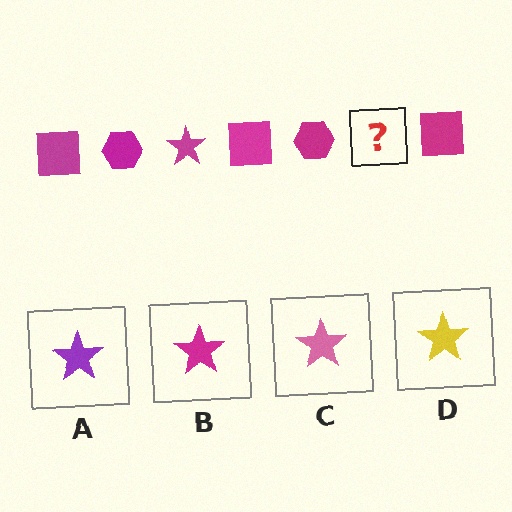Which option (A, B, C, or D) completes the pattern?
B.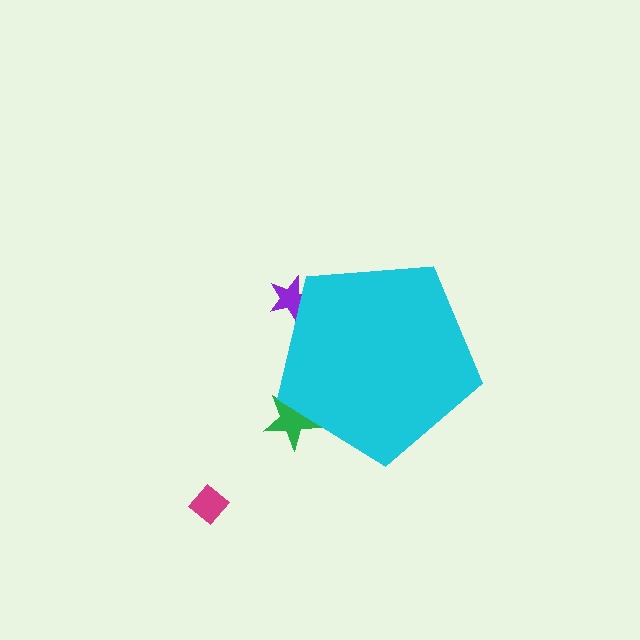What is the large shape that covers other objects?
A cyan pentagon.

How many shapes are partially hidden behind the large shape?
2 shapes are partially hidden.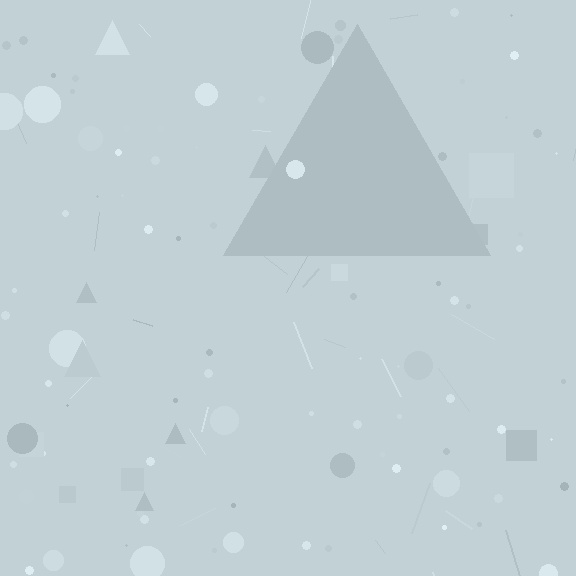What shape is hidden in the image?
A triangle is hidden in the image.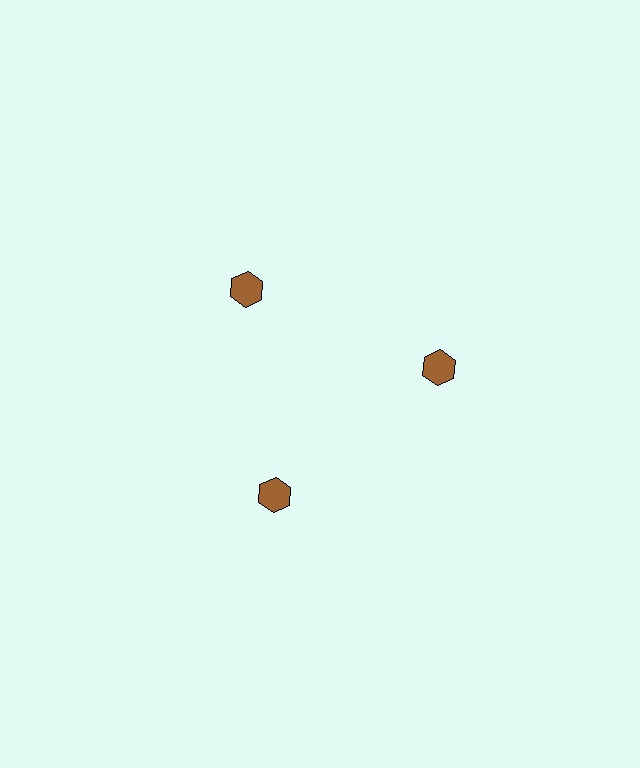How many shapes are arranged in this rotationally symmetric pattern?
There are 3 shapes, arranged in 3 groups of 1.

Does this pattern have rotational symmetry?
Yes, this pattern has 3-fold rotational symmetry. It looks the same after rotating 120 degrees around the center.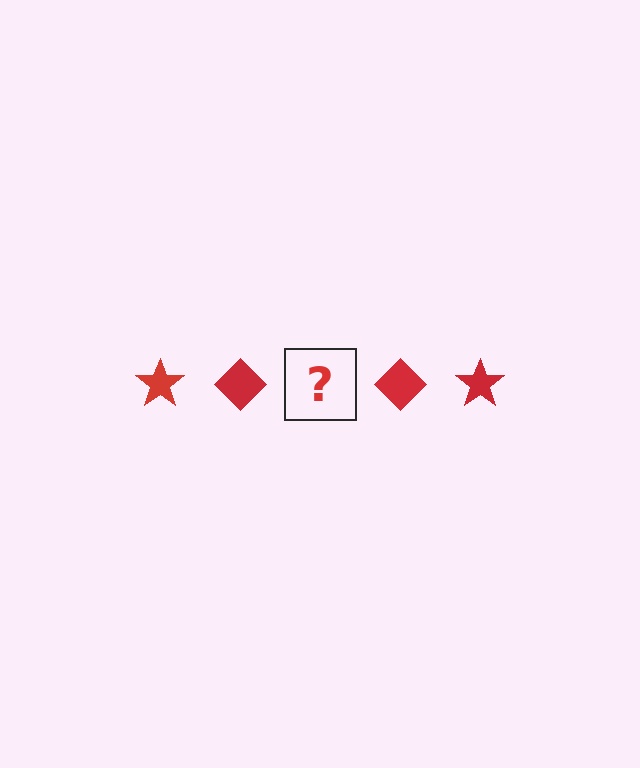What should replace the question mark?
The question mark should be replaced with a red star.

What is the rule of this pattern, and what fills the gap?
The rule is that the pattern cycles through star, diamond shapes in red. The gap should be filled with a red star.